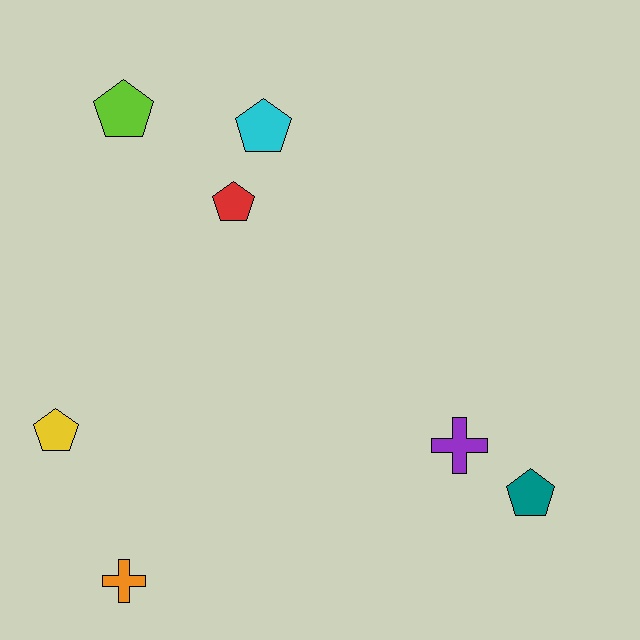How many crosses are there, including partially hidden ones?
There are 2 crosses.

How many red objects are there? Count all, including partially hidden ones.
There is 1 red object.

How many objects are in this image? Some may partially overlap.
There are 7 objects.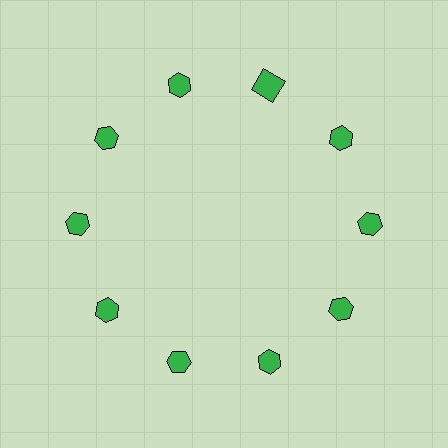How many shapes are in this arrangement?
There are 10 shapes arranged in a ring pattern.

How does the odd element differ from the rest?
It has a different shape: square instead of hexagon.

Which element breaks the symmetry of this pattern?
The green square at roughly the 1 o'clock position breaks the symmetry. All other shapes are green hexagons.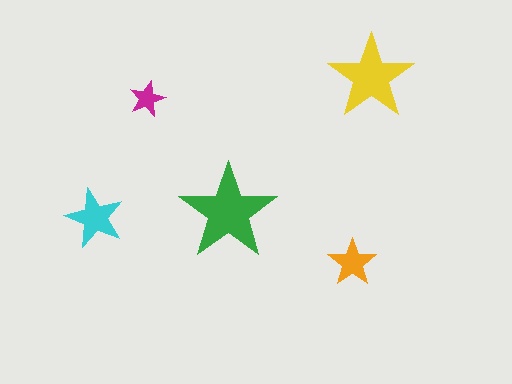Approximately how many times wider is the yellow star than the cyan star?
About 1.5 times wider.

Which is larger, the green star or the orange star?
The green one.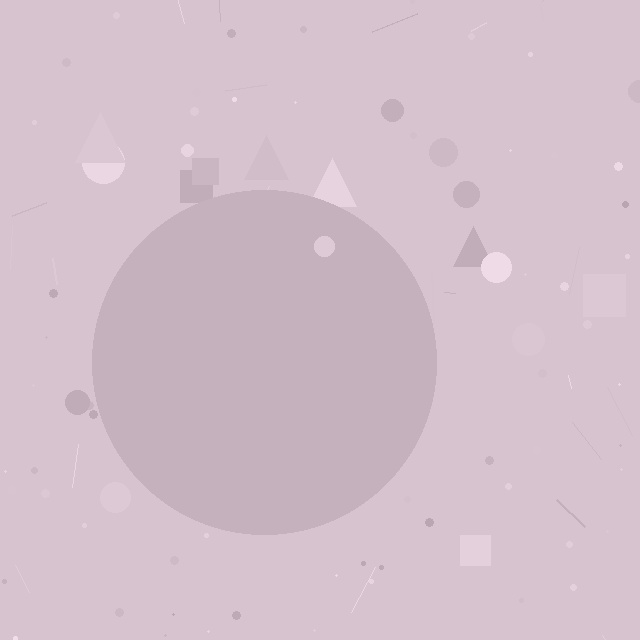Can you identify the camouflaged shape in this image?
The camouflaged shape is a circle.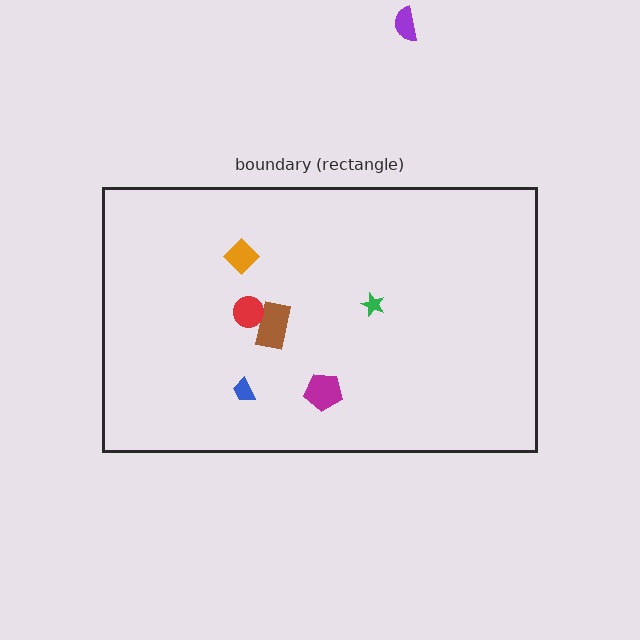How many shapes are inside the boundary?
6 inside, 1 outside.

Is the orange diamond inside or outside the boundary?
Inside.